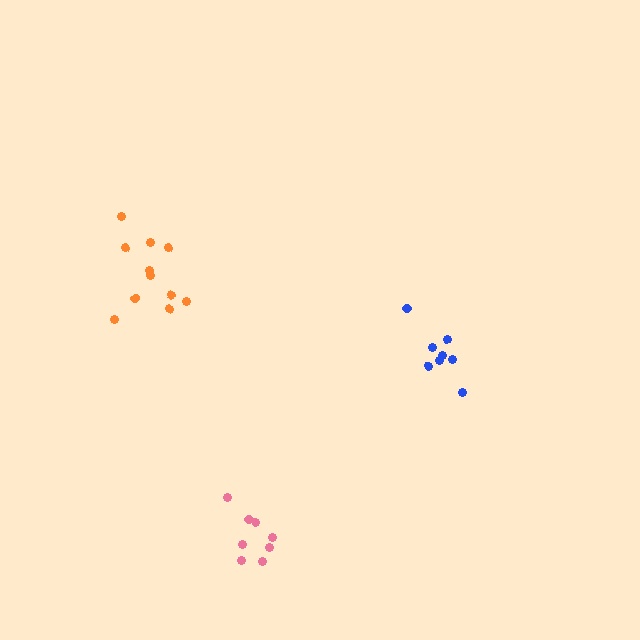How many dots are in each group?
Group 1: 11 dots, Group 2: 8 dots, Group 3: 8 dots (27 total).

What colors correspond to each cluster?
The clusters are colored: orange, pink, blue.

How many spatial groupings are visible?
There are 3 spatial groupings.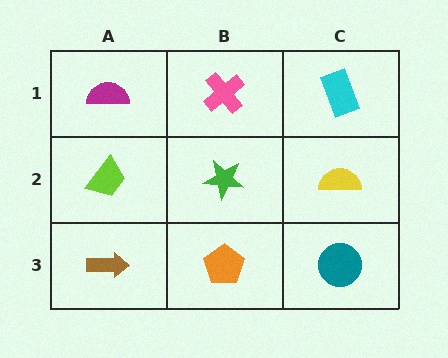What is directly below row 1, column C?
A yellow semicircle.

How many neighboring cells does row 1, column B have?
3.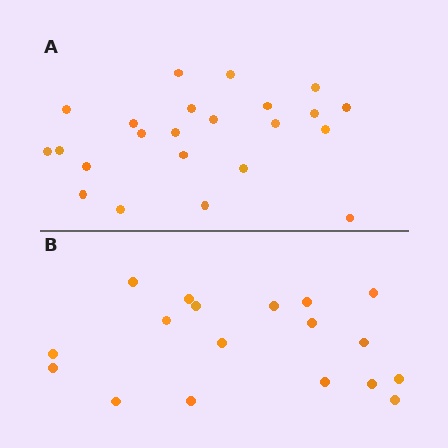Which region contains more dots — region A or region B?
Region A (the top region) has more dots.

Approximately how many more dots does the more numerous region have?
Region A has about 5 more dots than region B.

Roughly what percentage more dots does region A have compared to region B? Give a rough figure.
About 30% more.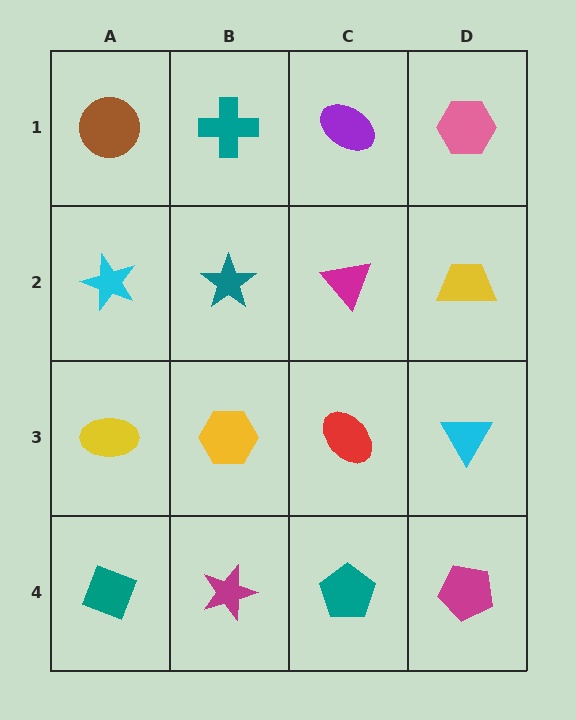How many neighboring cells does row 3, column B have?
4.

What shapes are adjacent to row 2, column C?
A purple ellipse (row 1, column C), a red ellipse (row 3, column C), a teal star (row 2, column B), a yellow trapezoid (row 2, column D).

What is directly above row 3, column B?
A teal star.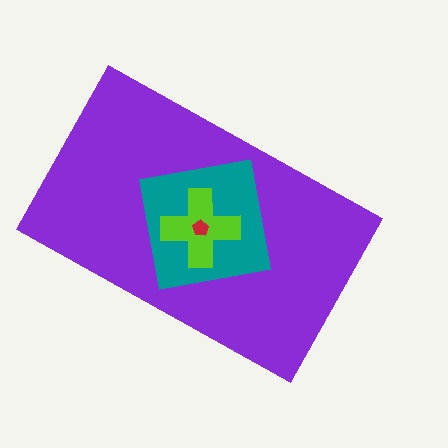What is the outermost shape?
The purple rectangle.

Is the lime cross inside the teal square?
Yes.